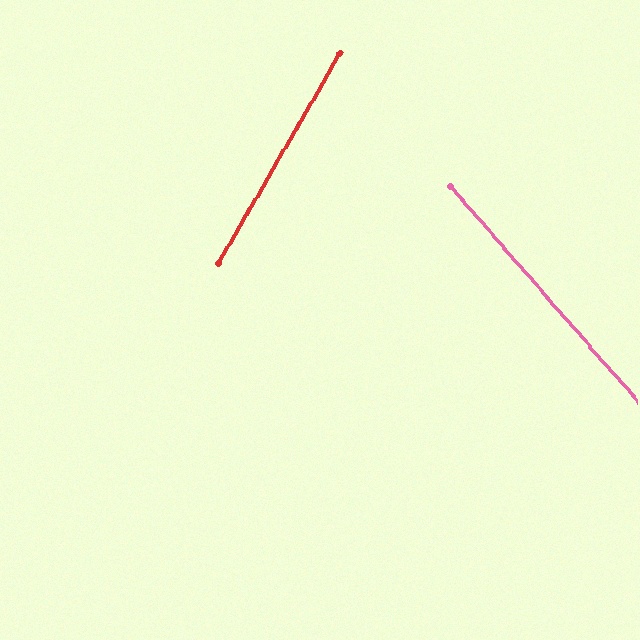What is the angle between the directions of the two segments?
Approximately 71 degrees.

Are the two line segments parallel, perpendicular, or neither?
Neither parallel nor perpendicular — they differ by about 71°.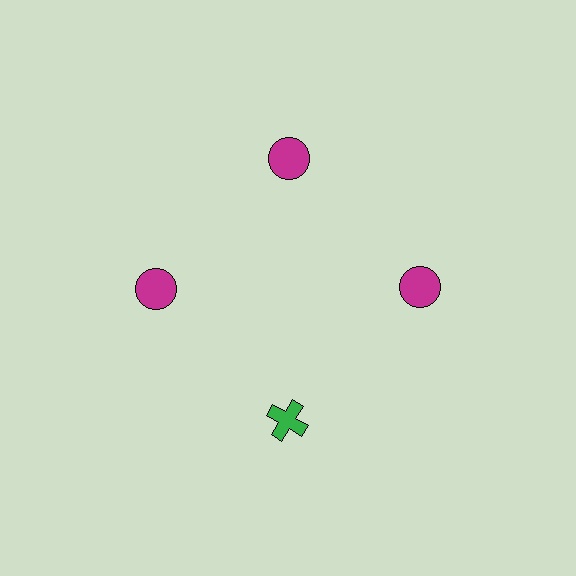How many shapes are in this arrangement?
There are 4 shapes arranged in a ring pattern.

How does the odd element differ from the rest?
It differs in both color (green instead of magenta) and shape (cross instead of circle).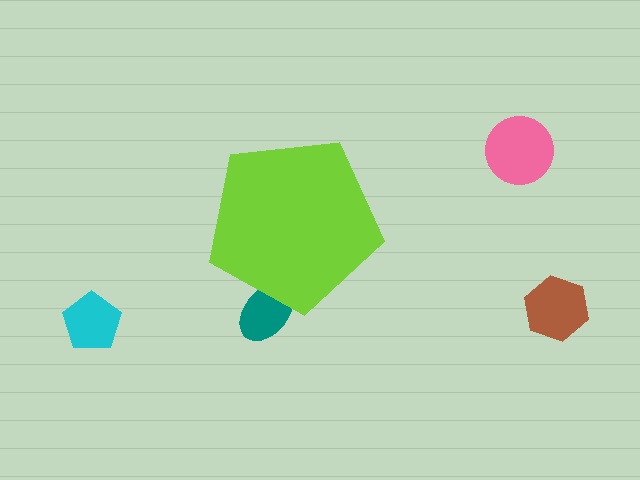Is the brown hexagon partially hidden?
No, the brown hexagon is fully visible.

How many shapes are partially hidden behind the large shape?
1 shape is partially hidden.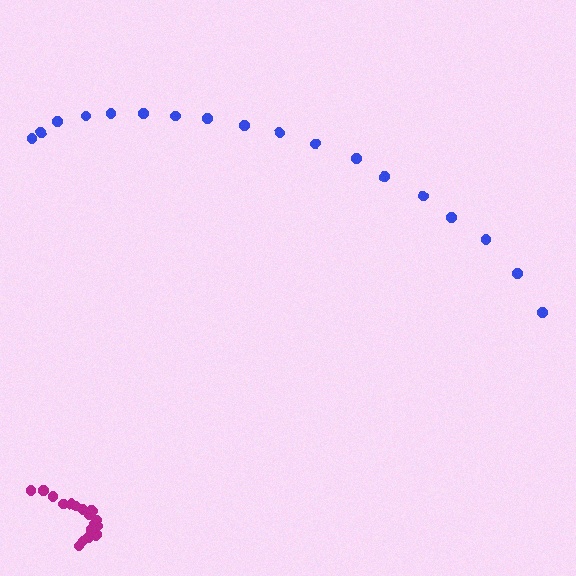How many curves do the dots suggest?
There are 2 distinct paths.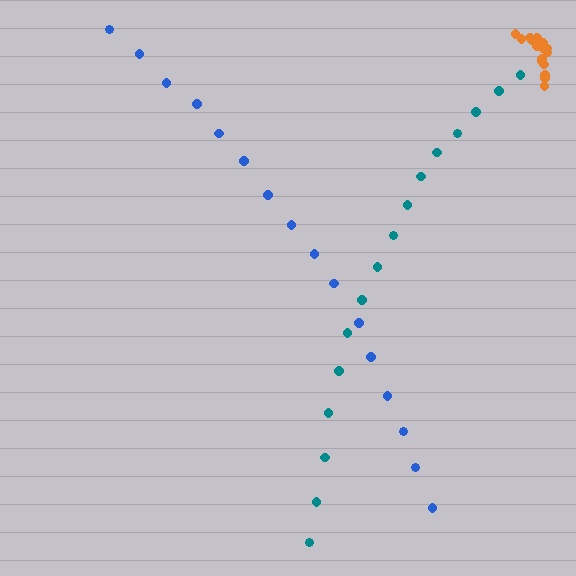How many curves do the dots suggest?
There are 3 distinct paths.